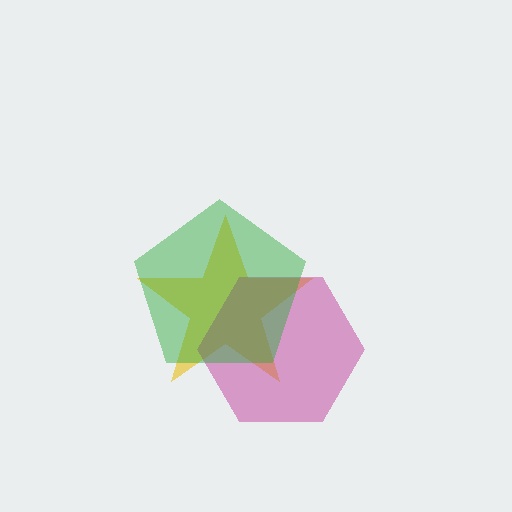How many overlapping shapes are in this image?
There are 3 overlapping shapes in the image.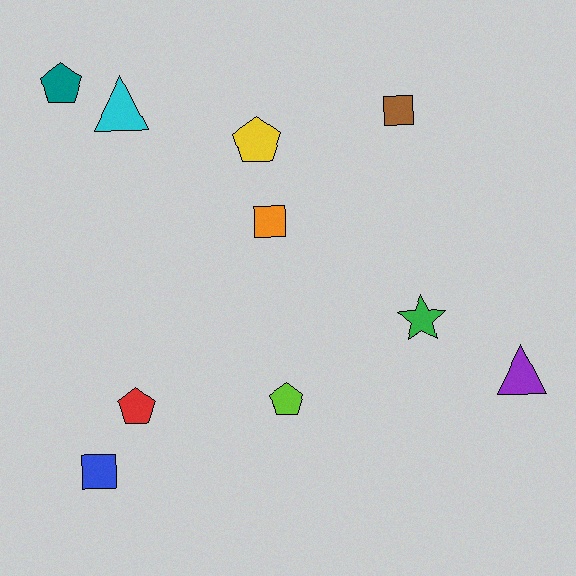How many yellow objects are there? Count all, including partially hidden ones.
There is 1 yellow object.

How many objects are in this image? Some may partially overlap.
There are 10 objects.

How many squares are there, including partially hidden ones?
There are 3 squares.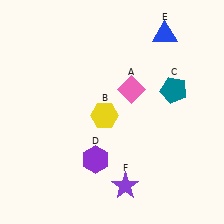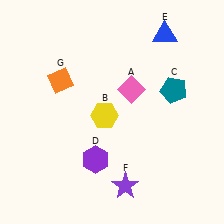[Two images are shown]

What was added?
An orange diamond (G) was added in Image 2.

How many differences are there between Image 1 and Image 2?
There is 1 difference between the two images.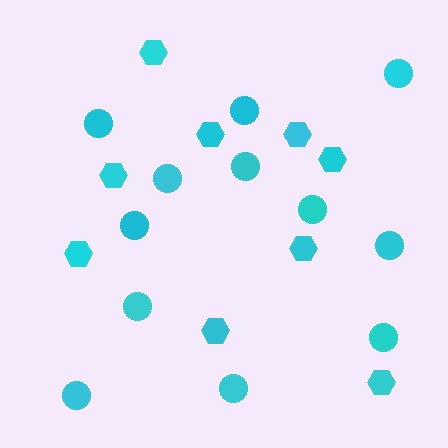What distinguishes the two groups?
There are 2 groups: one group of hexagons (9) and one group of circles (12).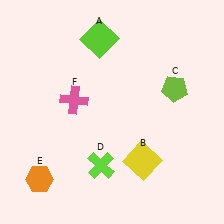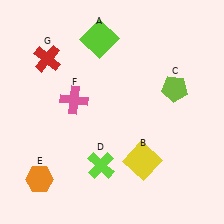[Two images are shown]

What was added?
A red cross (G) was added in Image 2.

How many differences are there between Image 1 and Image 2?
There is 1 difference between the two images.